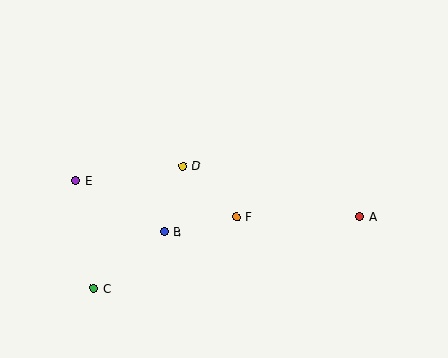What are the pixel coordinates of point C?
Point C is at (94, 288).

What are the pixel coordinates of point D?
Point D is at (183, 166).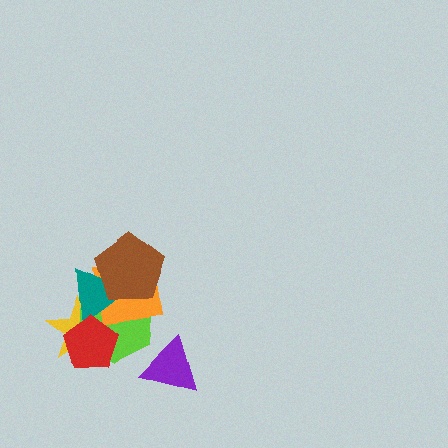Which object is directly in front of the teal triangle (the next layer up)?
The red pentagon is directly in front of the teal triangle.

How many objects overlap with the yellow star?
3 objects overlap with the yellow star.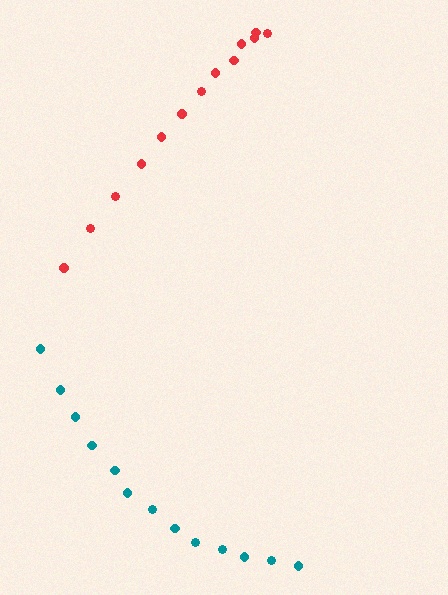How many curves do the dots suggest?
There are 2 distinct paths.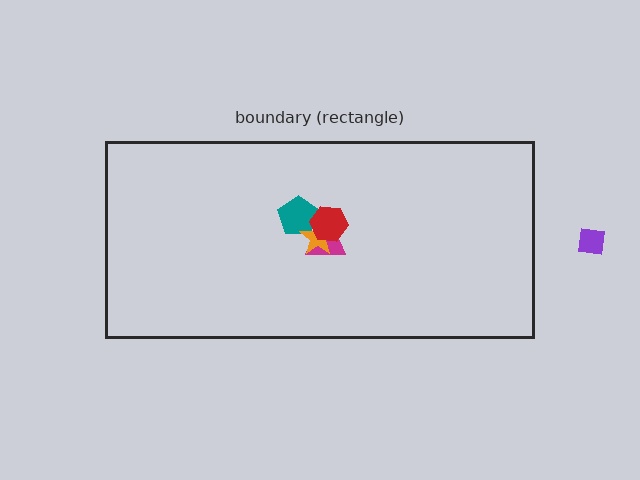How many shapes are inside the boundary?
5 inside, 1 outside.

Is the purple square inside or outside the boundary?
Outside.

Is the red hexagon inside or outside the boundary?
Inside.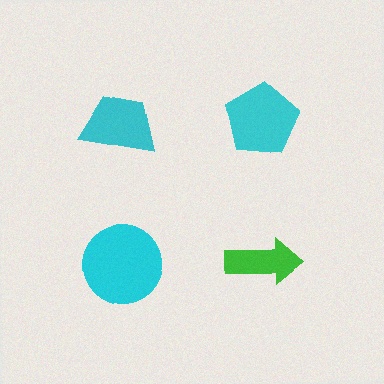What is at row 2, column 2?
A green arrow.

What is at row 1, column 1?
A cyan trapezoid.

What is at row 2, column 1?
A cyan circle.